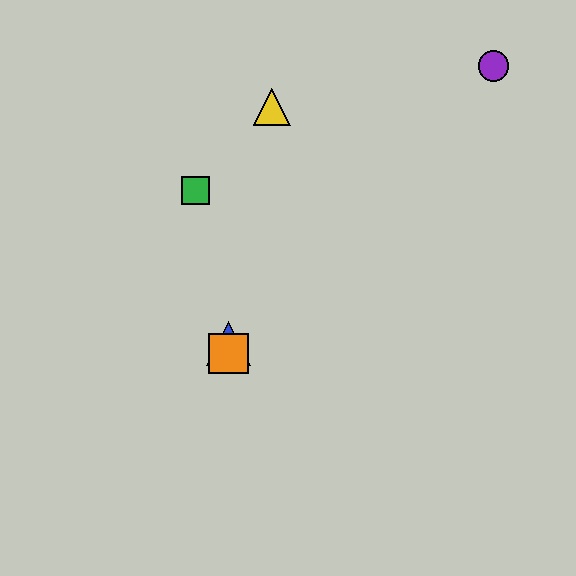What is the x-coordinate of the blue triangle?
The blue triangle is at x≈229.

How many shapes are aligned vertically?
3 shapes (the red triangle, the blue triangle, the orange square) are aligned vertically.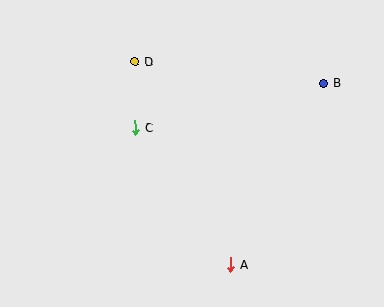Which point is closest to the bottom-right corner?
Point A is closest to the bottom-right corner.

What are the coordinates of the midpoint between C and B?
The midpoint between C and B is at (229, 106).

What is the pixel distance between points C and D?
The distance between C and D is 66 pixels.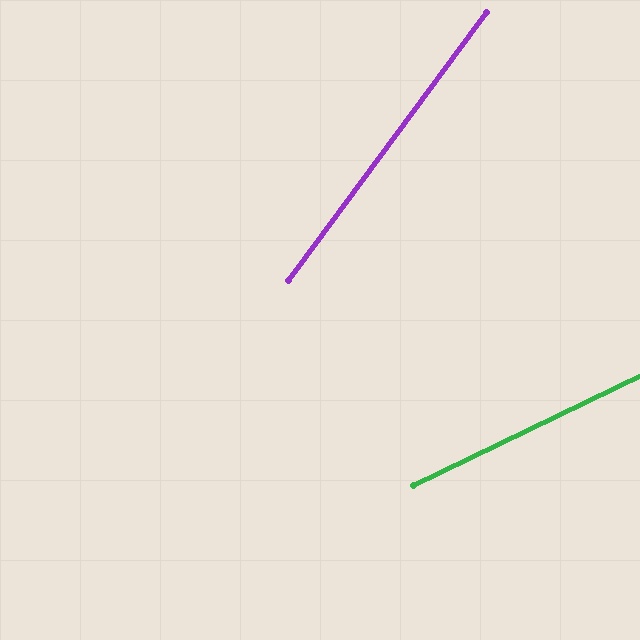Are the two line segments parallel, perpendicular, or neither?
Neither parallel nor perpendicular — they differ by about 28°.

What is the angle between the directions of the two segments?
Approximately 28 degrees.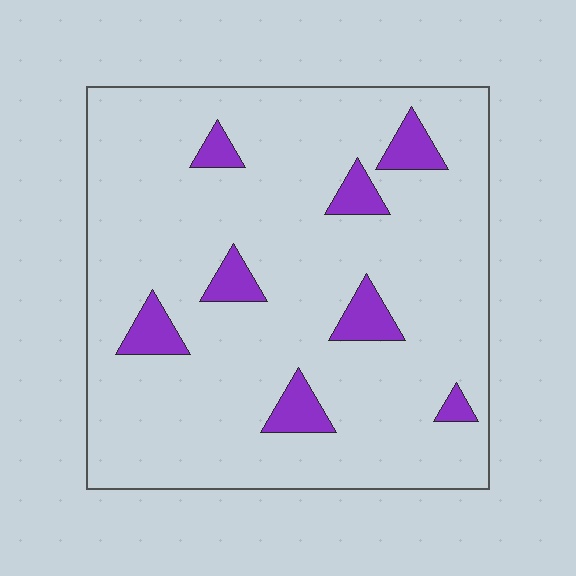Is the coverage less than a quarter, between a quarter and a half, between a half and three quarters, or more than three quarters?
Less than a quarter.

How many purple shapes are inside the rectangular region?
8.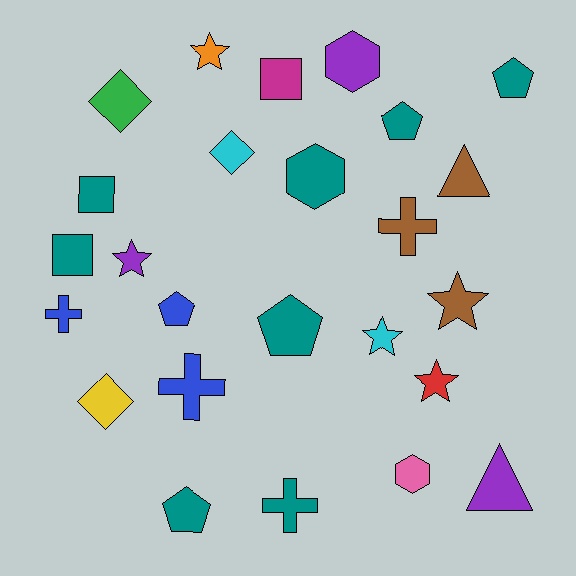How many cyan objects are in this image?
There are 2 cyan objects.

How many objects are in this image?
There are 25 objects.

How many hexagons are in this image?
There are 3 hexagons.